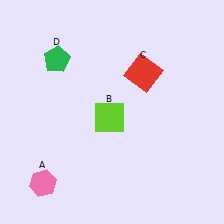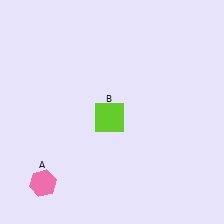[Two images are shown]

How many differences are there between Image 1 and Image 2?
There are 2 differences between the two images.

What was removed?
The red square (C), the green pentagon (D) were removed in Image 2.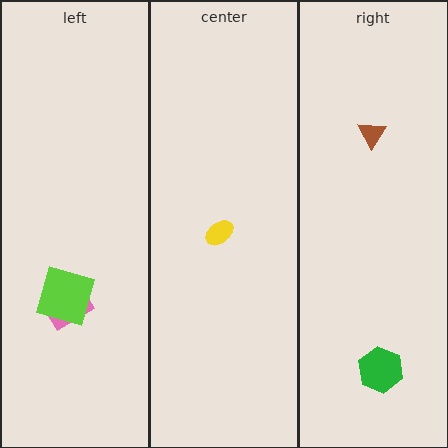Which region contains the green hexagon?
The right region.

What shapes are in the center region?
The yellow ellipse.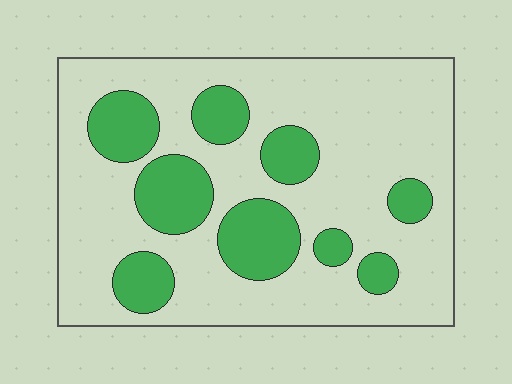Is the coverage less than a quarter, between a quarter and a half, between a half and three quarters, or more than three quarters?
Between a quarter and a half.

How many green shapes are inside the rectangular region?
9.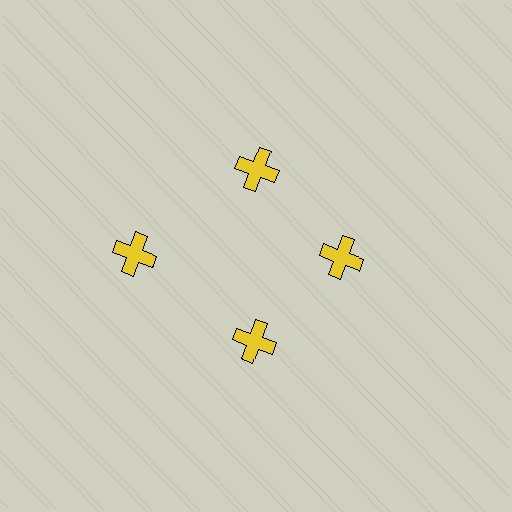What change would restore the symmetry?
The symmetry would be restored by moving it inward, back onto the ring so that all 4 crosses sit at equal angles and equal distance from the center.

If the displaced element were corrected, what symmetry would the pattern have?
It would have 4-fold rotational symmetry — the pattern would map onto itself every 90 degrees.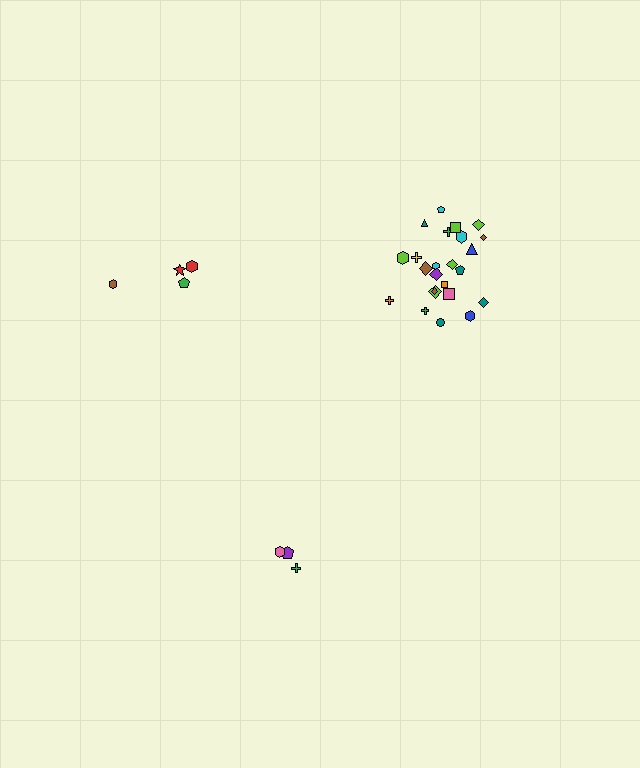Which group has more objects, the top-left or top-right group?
The top-right group.